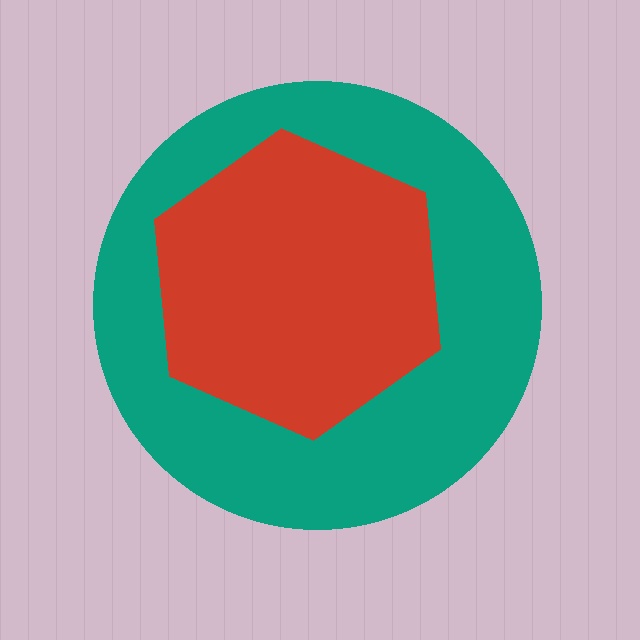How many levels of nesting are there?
2.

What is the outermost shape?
The teal circle.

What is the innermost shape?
The red hexagon.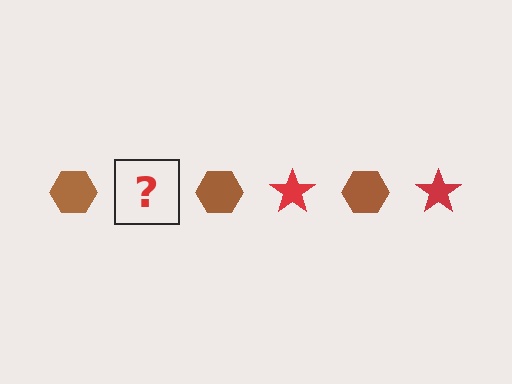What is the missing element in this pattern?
The missing element is a red star.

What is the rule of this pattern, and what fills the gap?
The rule is that the pattern alternates between brown hexagon and red star. The gap should be filled with a red star.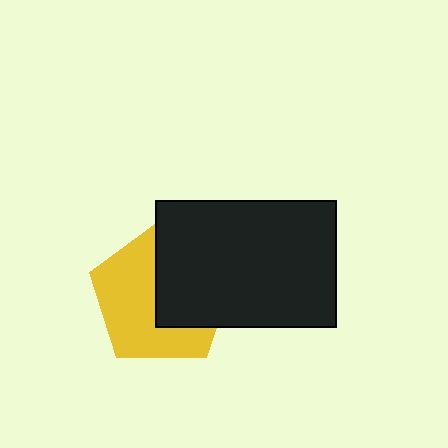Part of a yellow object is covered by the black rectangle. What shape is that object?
It is a pentagon.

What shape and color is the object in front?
The object in front is a black rectangle.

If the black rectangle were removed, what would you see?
You would see the complete yellow pentagon.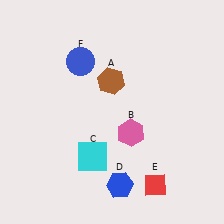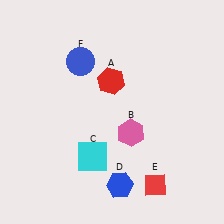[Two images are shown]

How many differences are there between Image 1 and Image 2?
There is 1 difference between the two images.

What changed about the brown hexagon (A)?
In Image 1, A is brown. In Image 2, it changed to red.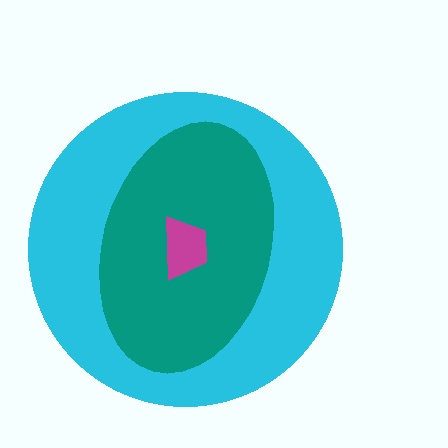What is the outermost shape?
The cyan circle.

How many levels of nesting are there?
3.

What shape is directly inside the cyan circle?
The teal ellipse.